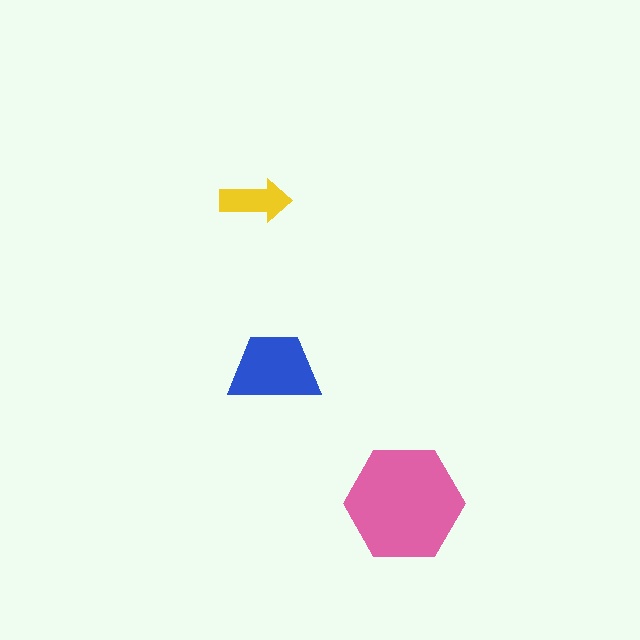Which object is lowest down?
The pink hexagon is bottommost.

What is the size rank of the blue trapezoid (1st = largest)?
2nd.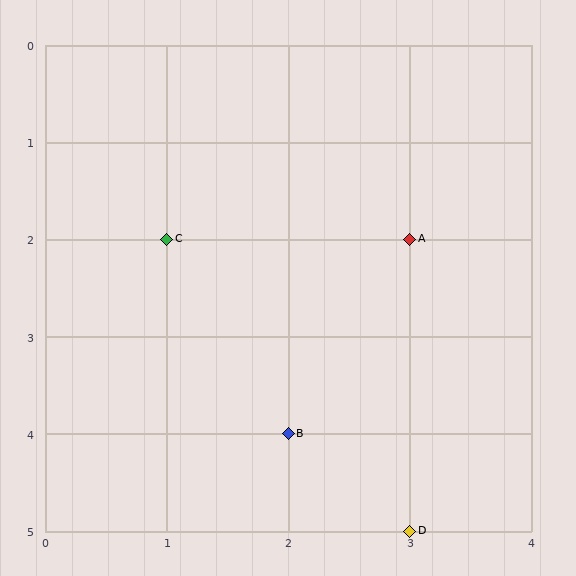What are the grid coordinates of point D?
Point D is at grid coordinates (3, 5).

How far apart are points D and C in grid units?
Points D and C are 2 columns and 3 rows apart (about 3.6 grid units diagonally).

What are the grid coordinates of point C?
Point C is at grid coordinates (1, 2).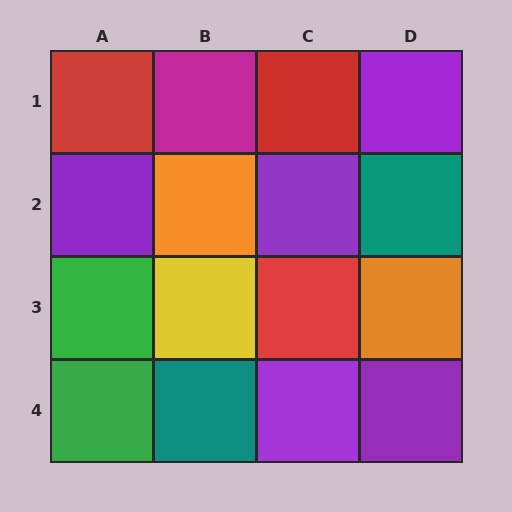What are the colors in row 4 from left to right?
Green, teal, purple, purple.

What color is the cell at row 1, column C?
Red.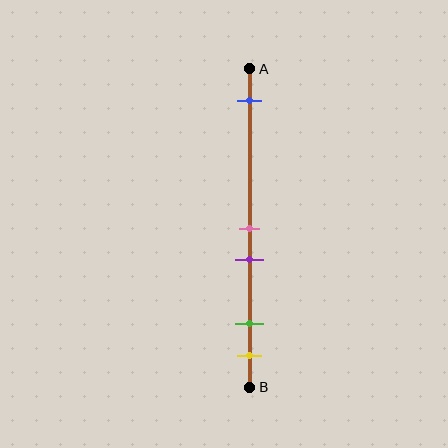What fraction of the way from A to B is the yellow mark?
The yellow mark is approximately 90% (0.9) of the way from A to B.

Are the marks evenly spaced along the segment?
No, the marks are not evenly spaced.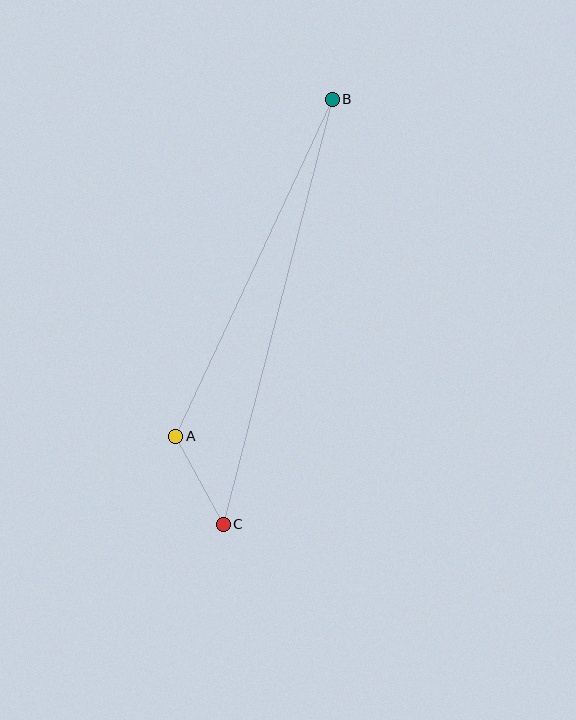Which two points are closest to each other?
Points A and C are closest to each other.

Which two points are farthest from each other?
Points B and C are farthest from each other.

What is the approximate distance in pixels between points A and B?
The distance between A and B is approximately 371 pixels.